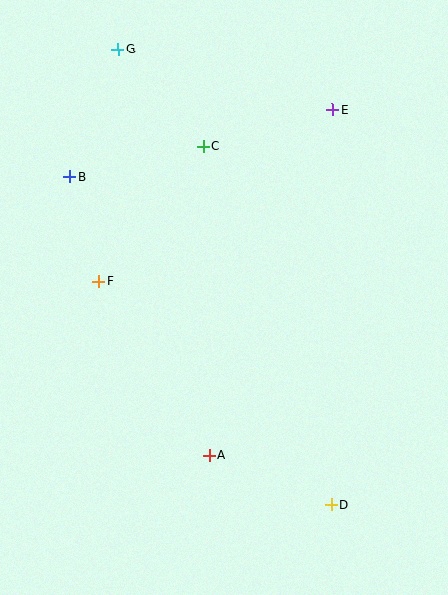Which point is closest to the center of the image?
Point F at (98, 282) is closest to the center.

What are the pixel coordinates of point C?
Point C is at (203, 146).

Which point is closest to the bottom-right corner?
Point D is closest to the bottom-right corner.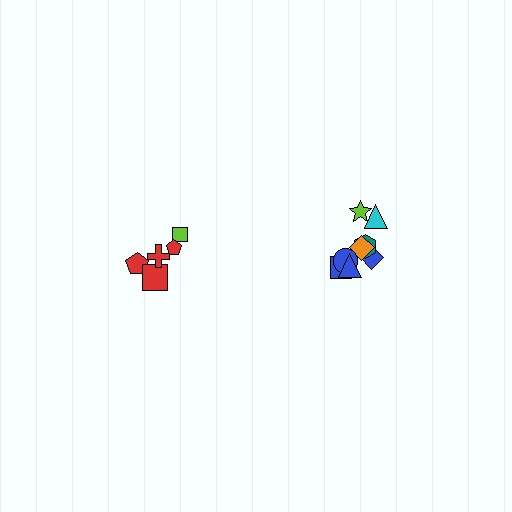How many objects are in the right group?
There are 8 objects.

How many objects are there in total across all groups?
There are 13 objects.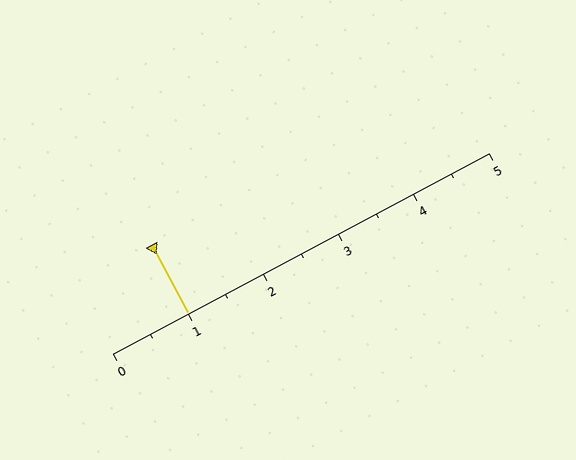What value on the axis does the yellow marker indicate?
The marker indicates approximately 1.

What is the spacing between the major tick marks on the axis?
The major ticks are spaced 1 apart.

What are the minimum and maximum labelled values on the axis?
The axis runs from 0 to 5.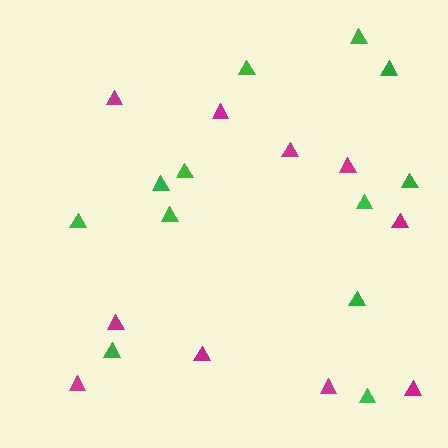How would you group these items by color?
There are 2 groups: one group of green triangles (12) and one group of magenta triangles (10).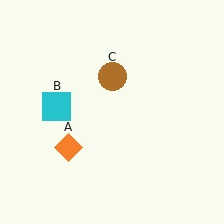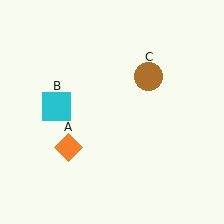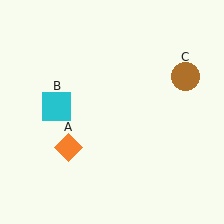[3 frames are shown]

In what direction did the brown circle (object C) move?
The brown circle (object C) moved right.